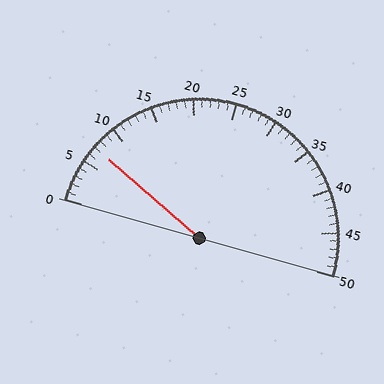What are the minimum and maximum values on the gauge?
The gauge ranges from 0 to 50.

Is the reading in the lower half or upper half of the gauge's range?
The reading is in the lower half of the range (0 to 50).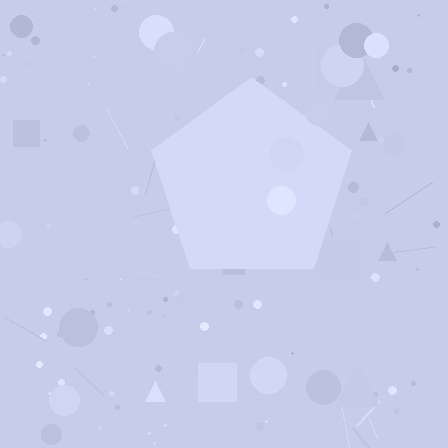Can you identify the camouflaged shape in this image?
The camouflaged shape is a pentagon.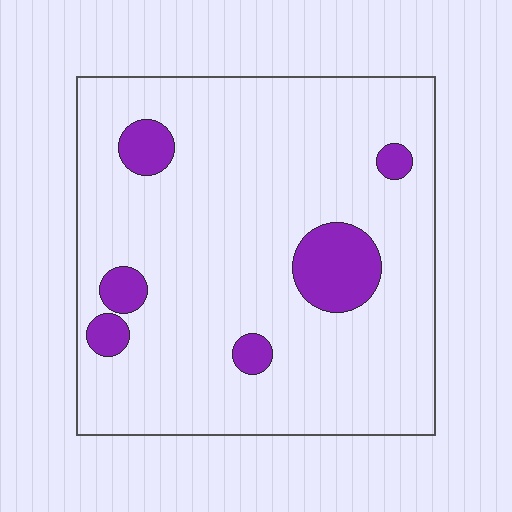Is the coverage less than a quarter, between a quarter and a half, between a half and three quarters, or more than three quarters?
Less than a quarter.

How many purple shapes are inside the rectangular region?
6.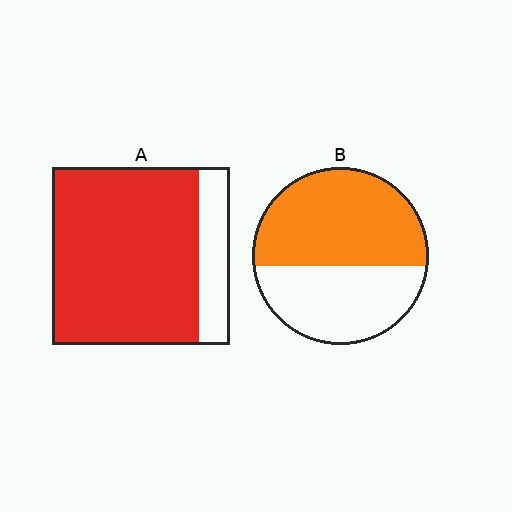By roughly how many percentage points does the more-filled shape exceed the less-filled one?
By roughly 25 percentage points (A over B).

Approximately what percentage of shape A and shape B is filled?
A is approximately 85% and B is approximately 55%.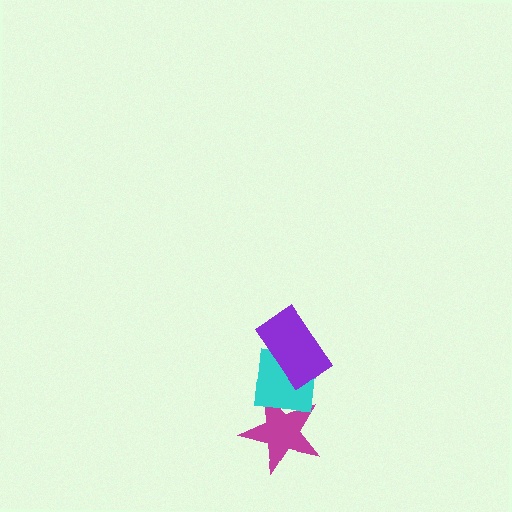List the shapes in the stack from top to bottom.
From top to bottom: the purple rectangle, the cyan square, the magenta star.